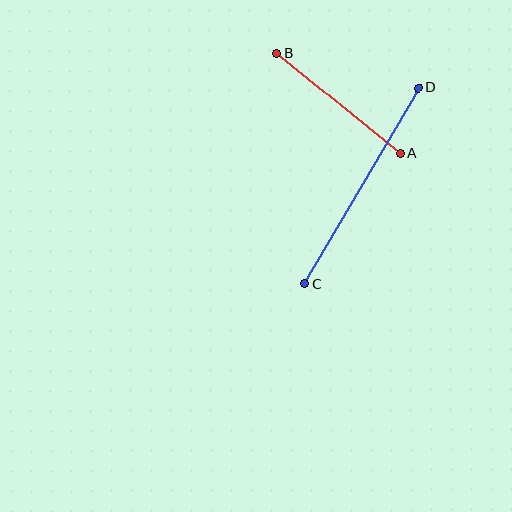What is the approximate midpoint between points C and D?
The midpoint is at approximately (362, 186) pixels.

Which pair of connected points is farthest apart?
Points C and D are farthest apart.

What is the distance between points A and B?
The distance is approximately 158 pixels.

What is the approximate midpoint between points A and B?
The midpoint is at approximately (339, 103) pixels.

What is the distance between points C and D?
The distance is approximately 226 pixels.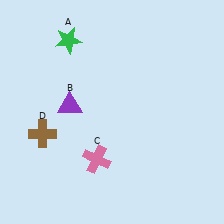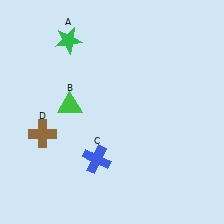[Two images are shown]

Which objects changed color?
B changed from purple to green. C changed from pink to blue.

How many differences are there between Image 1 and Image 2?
There are 2 differences between the two images.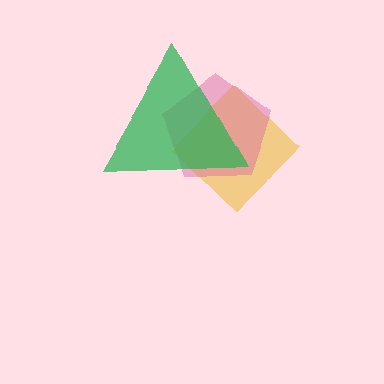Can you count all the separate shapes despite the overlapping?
Yes, there are 3 separate shapes.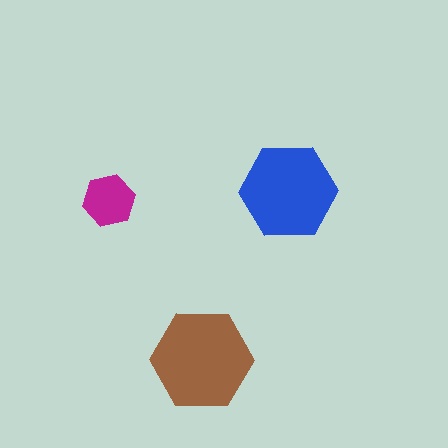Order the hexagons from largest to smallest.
the brown one, the blue one, the magenta one.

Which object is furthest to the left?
The magenta hexagon is leftmost.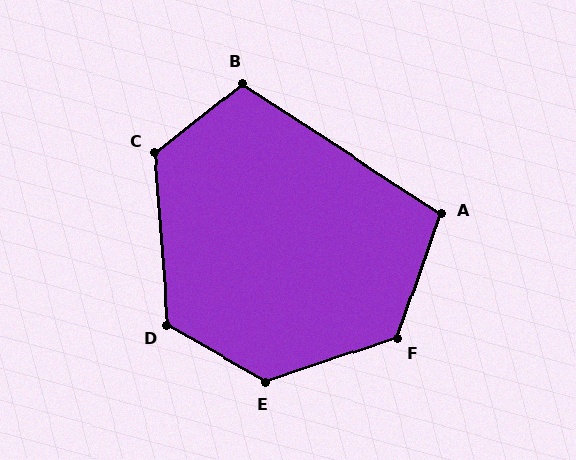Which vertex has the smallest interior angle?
A, at approximately 104 degrees.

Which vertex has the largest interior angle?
E, at approximately 132 degrees.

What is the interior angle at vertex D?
Approximately 124 degrees (obtuse).